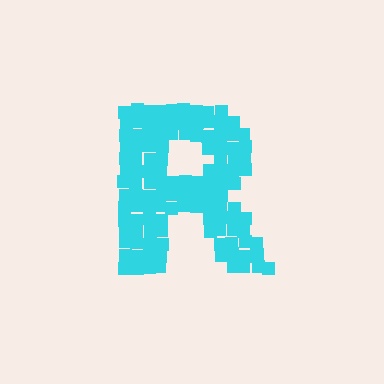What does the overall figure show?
The overall figure shows the letter R.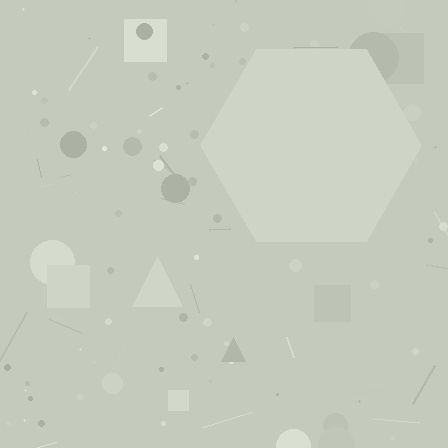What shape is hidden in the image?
A hexagon is hidden in the image.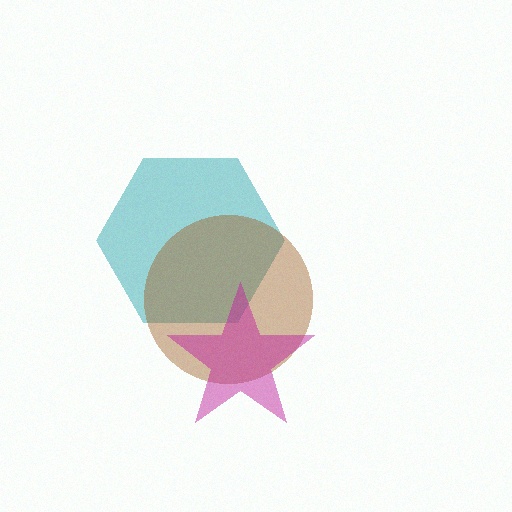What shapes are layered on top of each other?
The layered shapes are: a teal hexagon, a brown circle, a magenta star.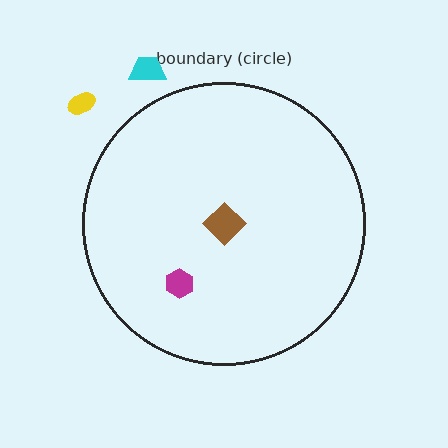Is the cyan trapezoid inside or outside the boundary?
Outside.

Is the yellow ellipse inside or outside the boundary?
Outside.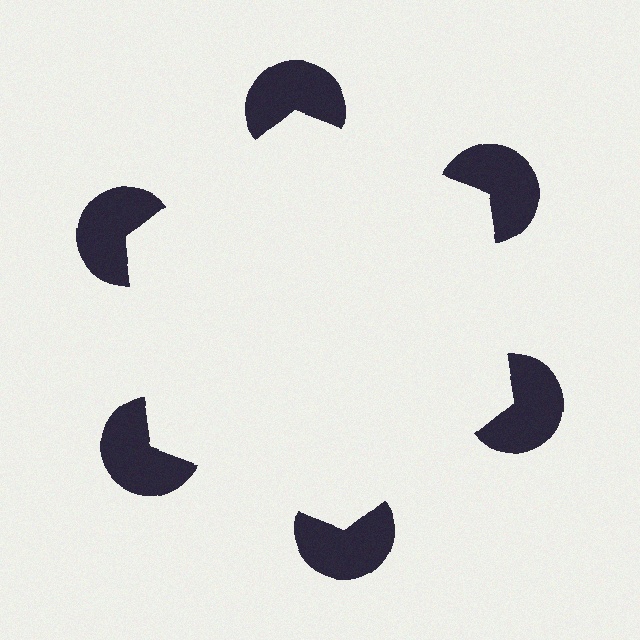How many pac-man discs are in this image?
There are 6 — one at each vertex of the illusory hexagon.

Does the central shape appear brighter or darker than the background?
It typically appears slightly brighter than the background, even though no actual brightness change is drawn.